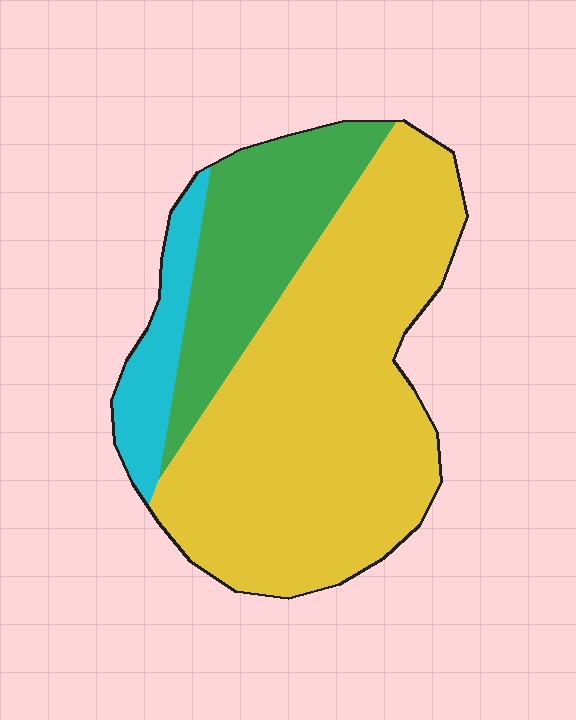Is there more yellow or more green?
Yellow.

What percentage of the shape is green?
Green takes up about one quarter (1/4) of the shape.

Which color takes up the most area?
Yellow, at roughly 65%.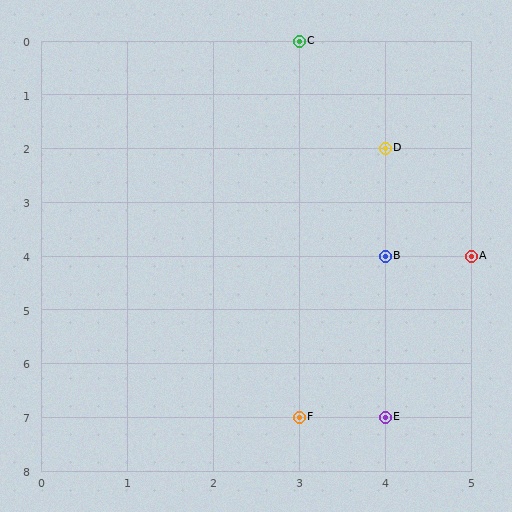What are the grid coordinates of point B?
Point B is at grid coordinates (4, 4).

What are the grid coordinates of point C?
Point C is at grid coordinates (3, 0).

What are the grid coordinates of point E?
Point E is at grid coordinates (4, 7).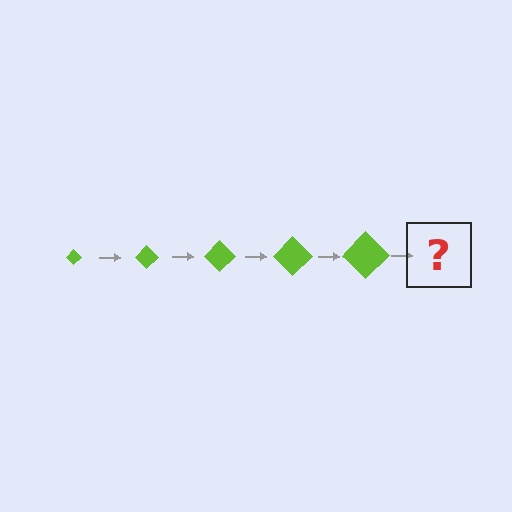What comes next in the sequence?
The next element should be a lime diamond, larger than the previous one.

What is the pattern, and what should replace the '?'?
The pattern is that the diamond gets progressively larger each step. The '?' should be a lime diamond, larger than the previous one.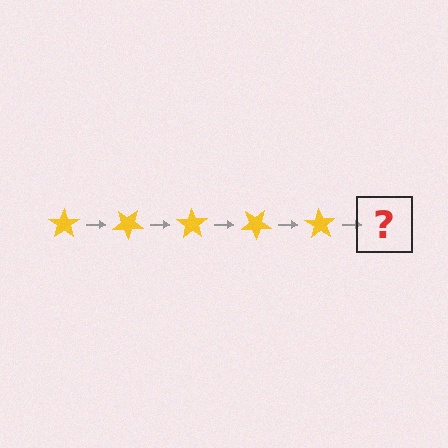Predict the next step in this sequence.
The next step is a yellow star rotated 175 degrees.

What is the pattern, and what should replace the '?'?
The pattern is that the star rotates 35 degrees each step. The '?' should be a yellow star rotated 175 degrees.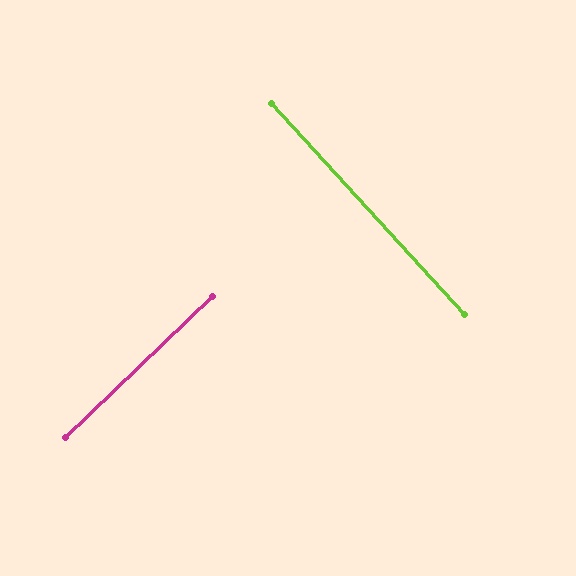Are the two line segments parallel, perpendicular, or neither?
Perpendicular — they meet at approximately 89°.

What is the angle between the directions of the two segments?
Approximately 89 degrees.